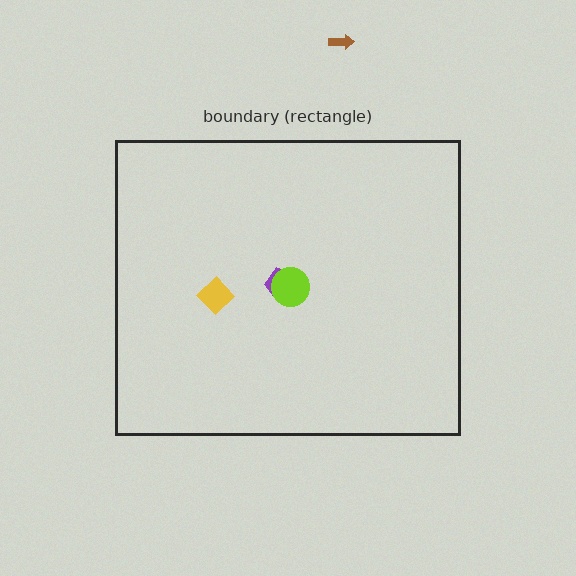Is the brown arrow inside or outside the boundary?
Outside.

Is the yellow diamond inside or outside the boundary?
Inside.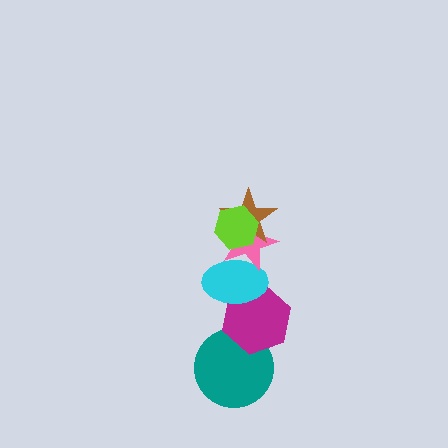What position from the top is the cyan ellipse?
The cyan ellipse is 4th from the top.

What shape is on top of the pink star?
The brown star is on top of the pink star.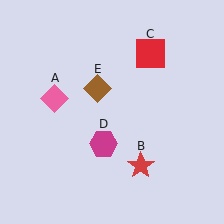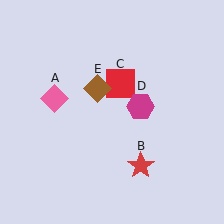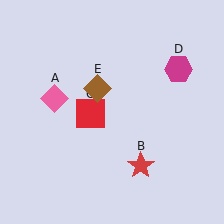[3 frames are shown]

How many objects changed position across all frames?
2 objects changed position: red square (object C), magenta hexagon (object D).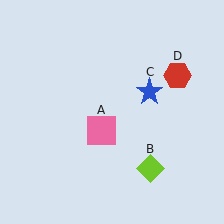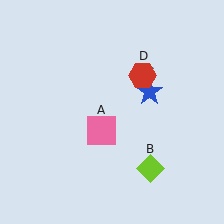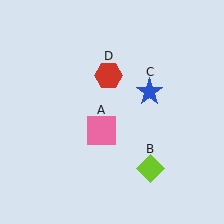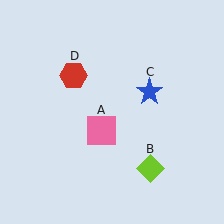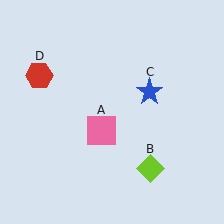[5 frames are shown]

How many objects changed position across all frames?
1 object changed position: red hexagon (object D).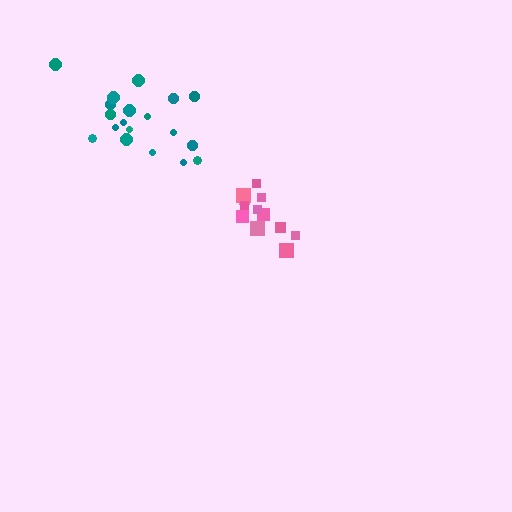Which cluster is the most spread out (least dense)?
Teal.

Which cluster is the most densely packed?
Pink.